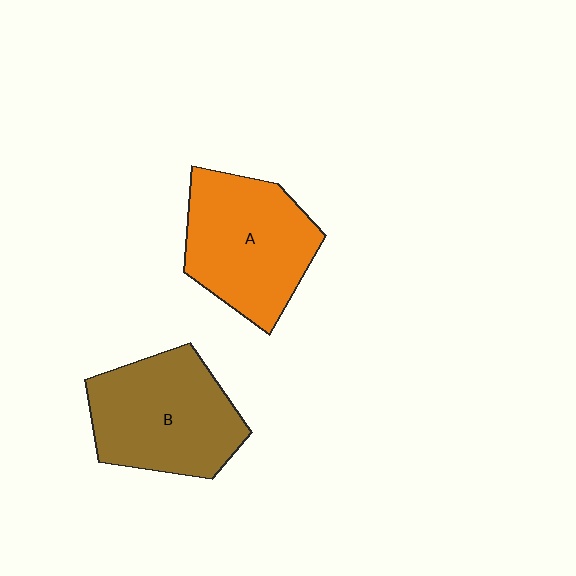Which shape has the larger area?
Shape B (brown).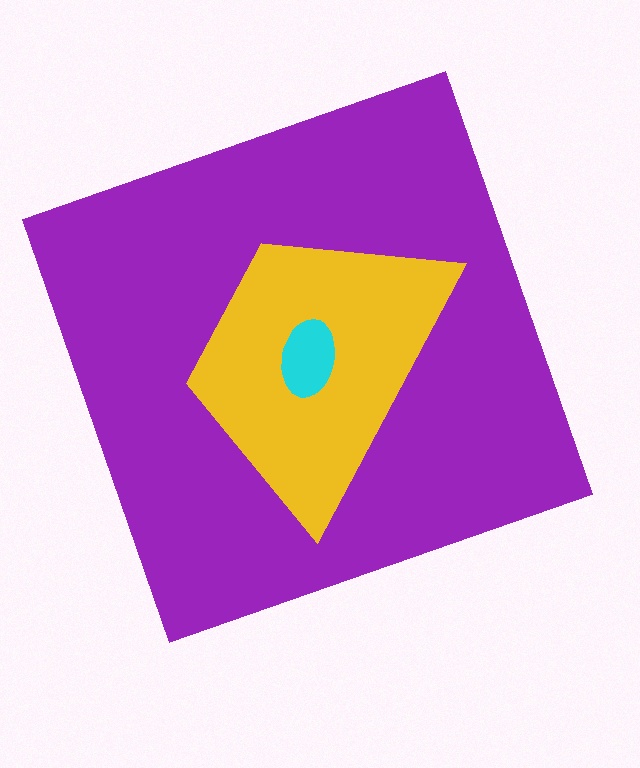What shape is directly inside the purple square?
The yellow trapezoid.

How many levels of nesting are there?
3.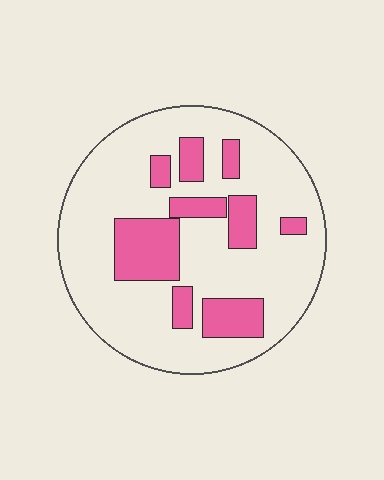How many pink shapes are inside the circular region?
9.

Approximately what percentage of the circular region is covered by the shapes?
Approximately 25%.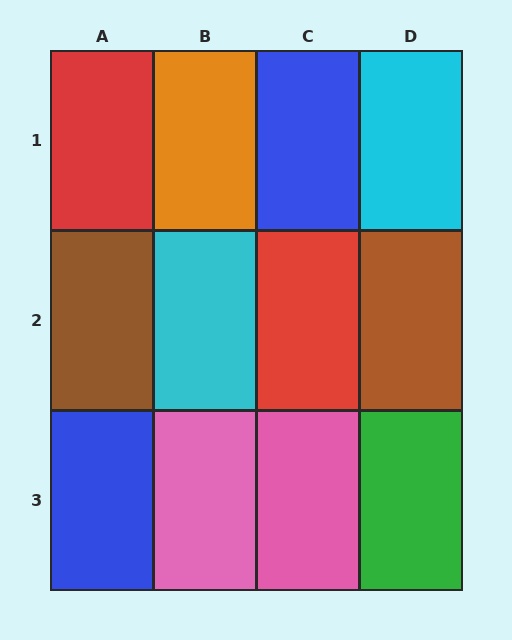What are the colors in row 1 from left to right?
Red, orange, blue, cyan.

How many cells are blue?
2 cells are blue.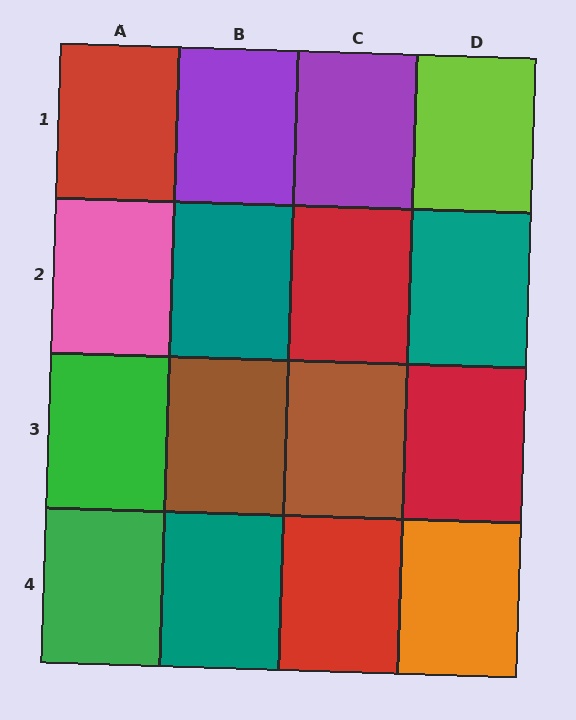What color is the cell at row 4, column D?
Orange.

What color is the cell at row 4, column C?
Red.